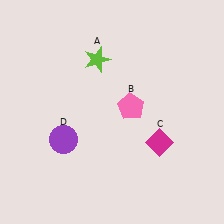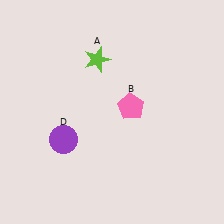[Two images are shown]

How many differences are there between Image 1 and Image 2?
There is 1 difference between the two images.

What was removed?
The magenta diamond (C) was removed in Image 2.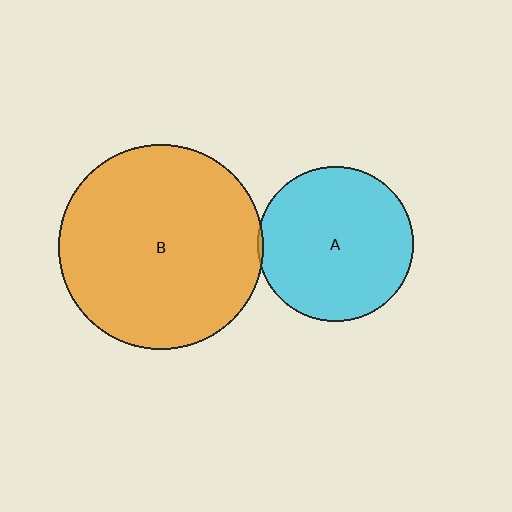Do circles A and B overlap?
Yes.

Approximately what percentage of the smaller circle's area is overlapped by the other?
Approximately 5%.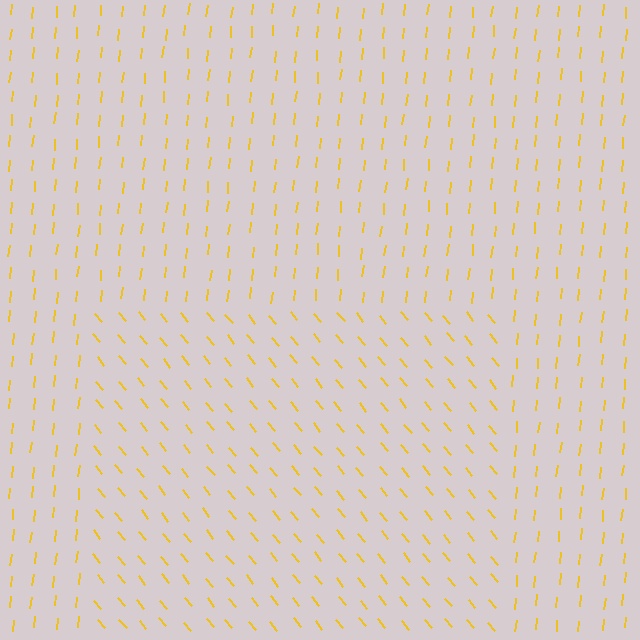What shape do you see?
I see a rectangle.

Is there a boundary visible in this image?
Yes, there is a texture boundary formed by a change in line orientation.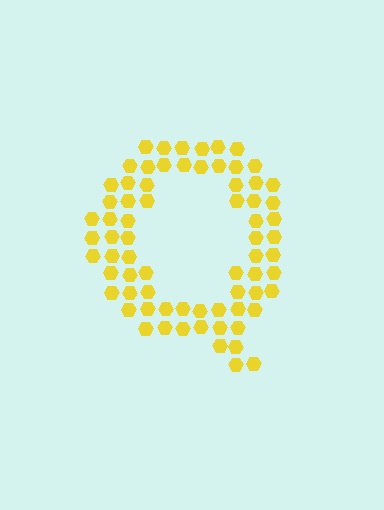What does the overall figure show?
The overall figure shows the letter Q.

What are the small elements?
The small elements are hexagons.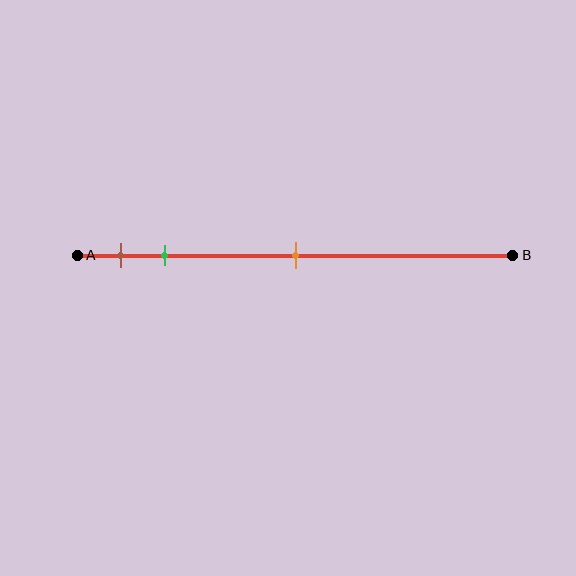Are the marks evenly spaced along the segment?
No, the marks are not evenly spaced.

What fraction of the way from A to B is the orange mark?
The orange mark is approximately 50% (0.5) of the way from A to B.